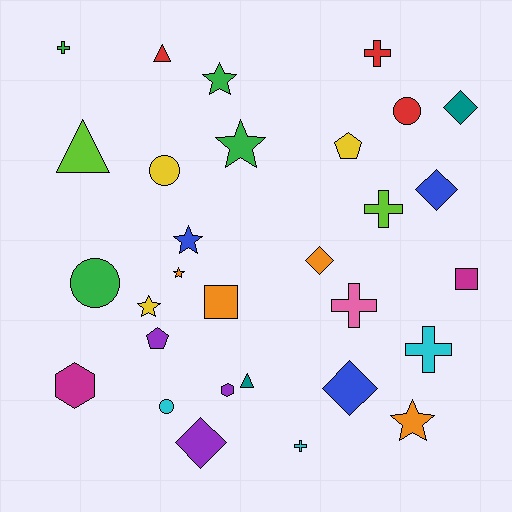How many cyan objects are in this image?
There are 3 cyan objects.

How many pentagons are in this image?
There are 2 pentagons.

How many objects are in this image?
There are 30 objects.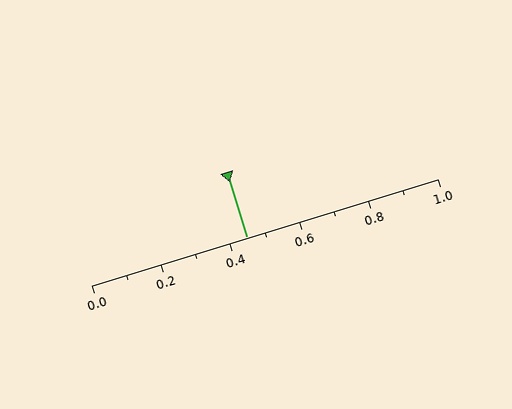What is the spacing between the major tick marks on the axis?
The major ticks are spaced 0.2 apart.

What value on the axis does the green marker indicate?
The marker indicates approximately 0.45.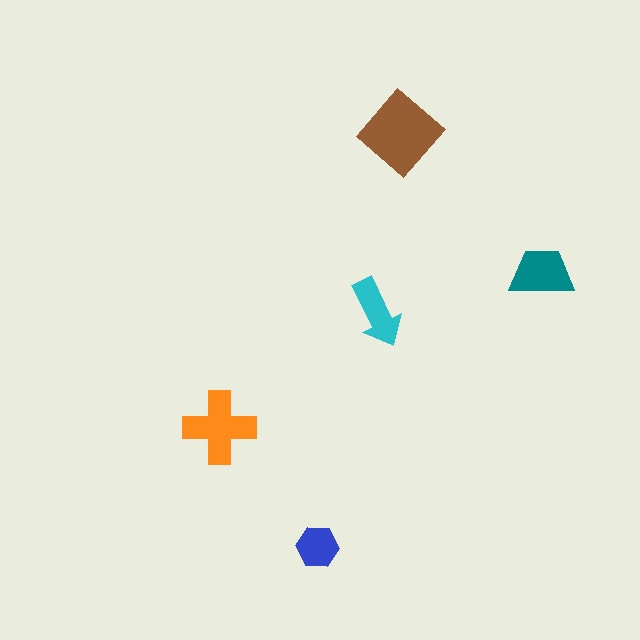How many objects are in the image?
There are 5 objects in the image.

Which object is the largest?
The brown diamond.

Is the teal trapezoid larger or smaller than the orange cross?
Smaller.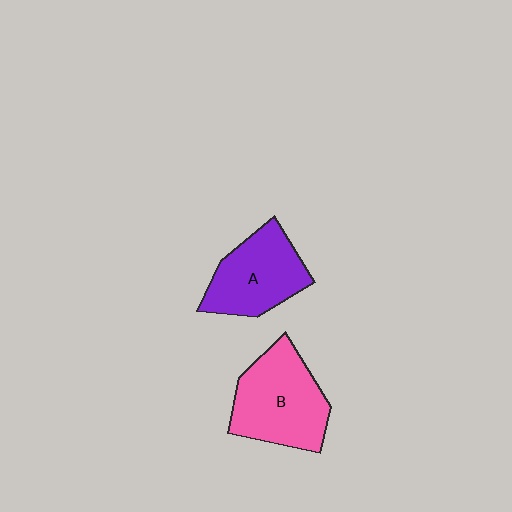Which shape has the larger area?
Shape B (pink).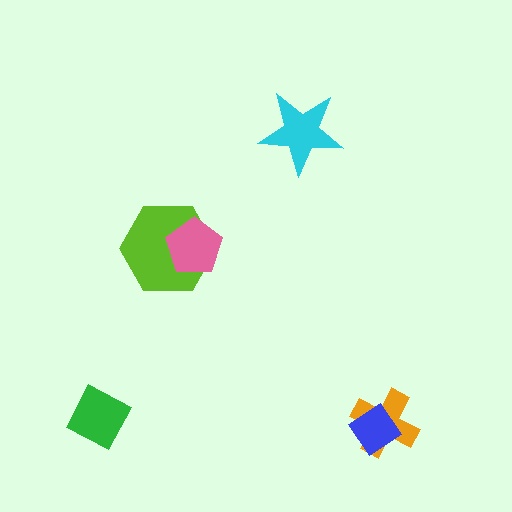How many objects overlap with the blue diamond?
1 object overlaps with the blue diamond.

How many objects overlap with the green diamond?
0 objects overlap with the green diamond.